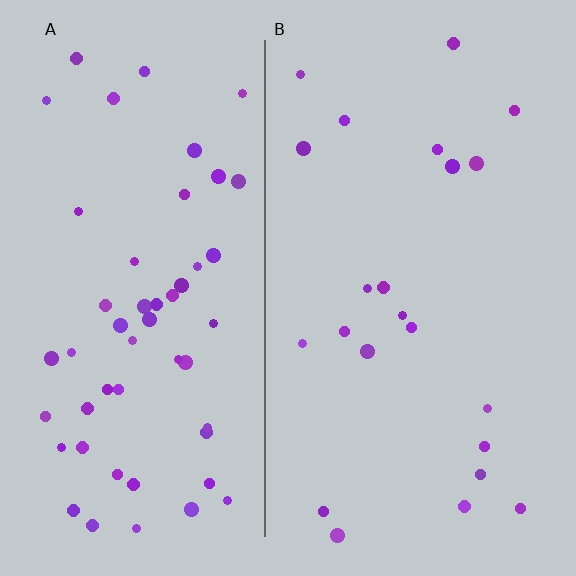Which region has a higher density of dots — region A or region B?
A (the left).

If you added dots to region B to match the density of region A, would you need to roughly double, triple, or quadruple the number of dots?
Approximately double.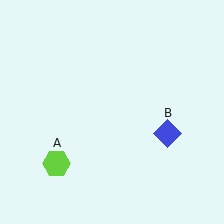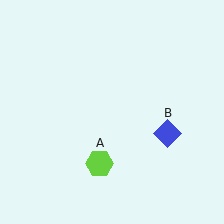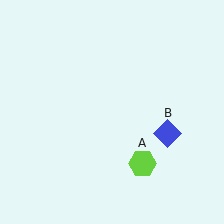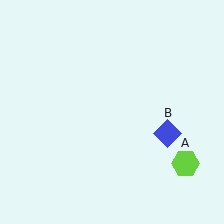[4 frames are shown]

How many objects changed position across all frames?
1 object changed position: lime hexagon (object A).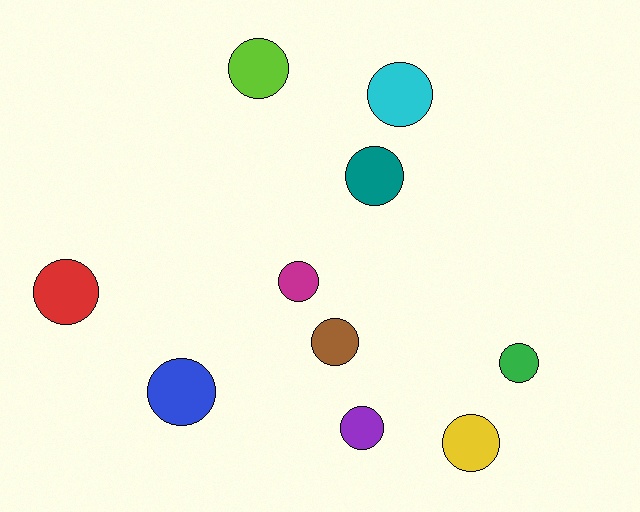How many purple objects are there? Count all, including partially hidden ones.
There is 1 purple object.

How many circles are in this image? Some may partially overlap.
There are 10 circles.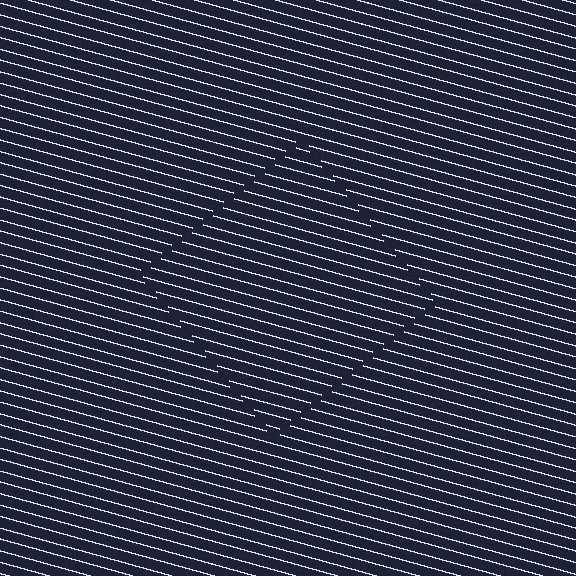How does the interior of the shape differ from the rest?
The interior of the shape contains the same grating, shifted by half a period — the contour is defined by the phase discontinuity where line-ends from the inner and outer gratings abut.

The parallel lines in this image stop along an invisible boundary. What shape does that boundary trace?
An illusory square. The interior of the shape contains the same grating, shifted by half a period — the contour is defined by the phase discontinuity where line-ends from the inner and outer gratings abut.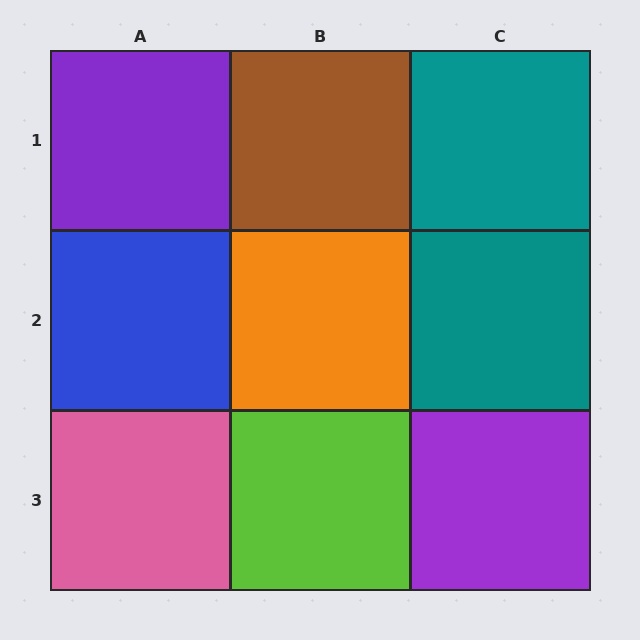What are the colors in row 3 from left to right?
Pink, lime, purple.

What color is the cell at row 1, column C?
Teal.